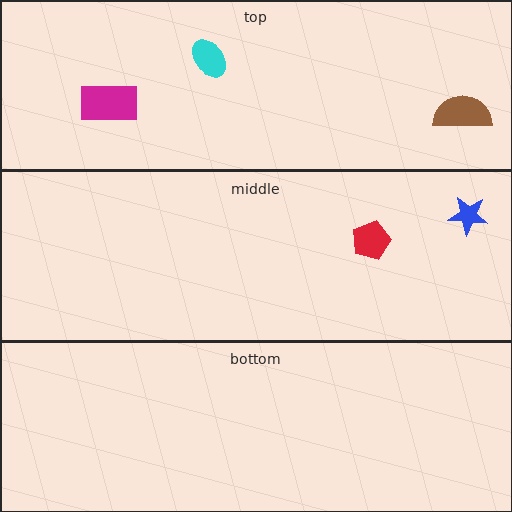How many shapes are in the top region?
3.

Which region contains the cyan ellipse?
The top region.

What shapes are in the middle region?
The blue star, the red pentagon.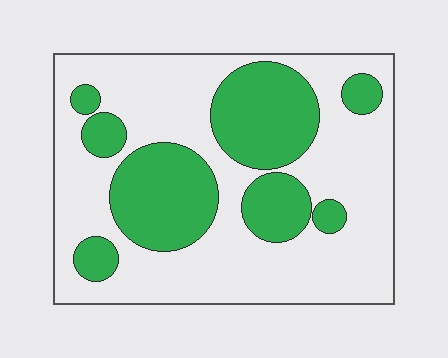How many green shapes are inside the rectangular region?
8.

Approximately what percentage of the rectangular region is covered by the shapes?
Approximately 35%.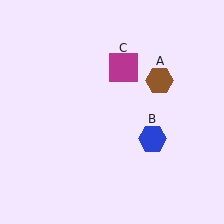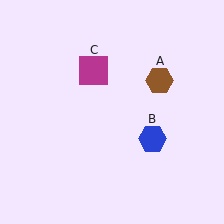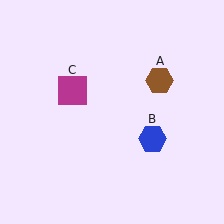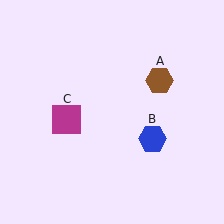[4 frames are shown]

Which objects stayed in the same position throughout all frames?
Brown hexagon (object A) and blue hexagon (object B) remained stationary.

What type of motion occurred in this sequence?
The magenta square (object C) rotated counterclockwise around the center of the scene.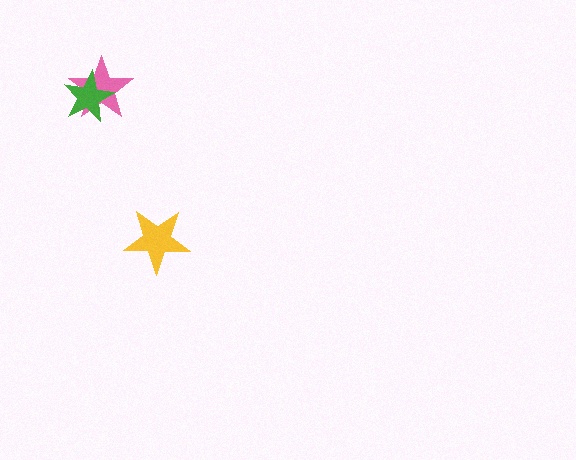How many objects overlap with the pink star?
1 object overlaps with the pink star.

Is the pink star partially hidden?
Yes, it is partially covered by another shape.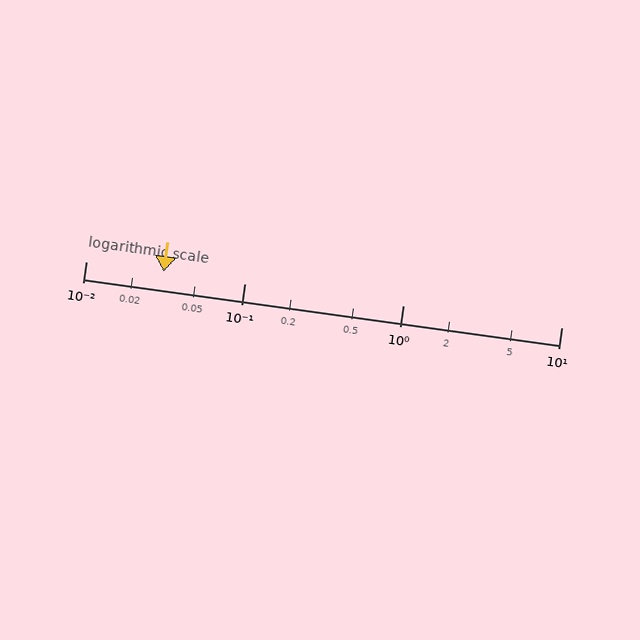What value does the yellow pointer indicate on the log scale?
The pointer indicates approximately 0.031.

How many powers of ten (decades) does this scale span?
The scale spans 3 decades, from 0.01 to 10.